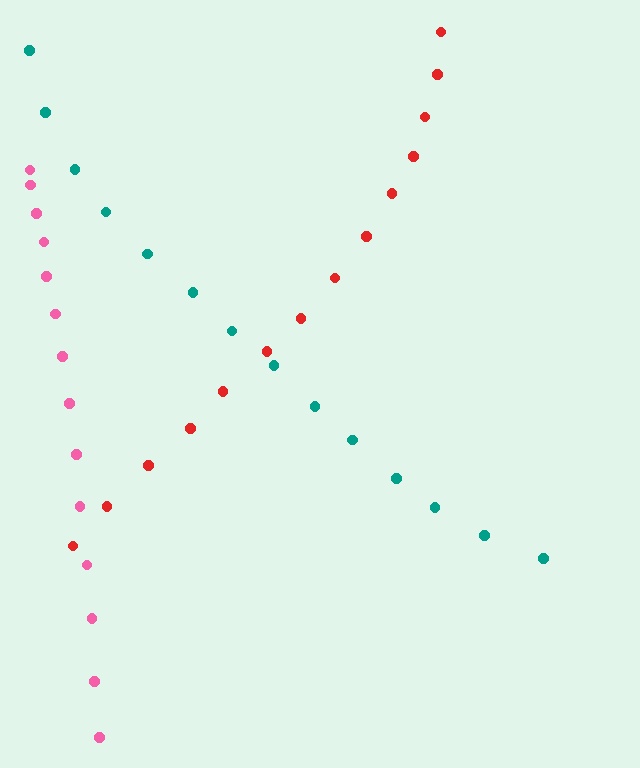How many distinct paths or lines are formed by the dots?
There are 3 distinct paths.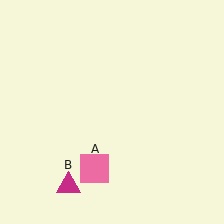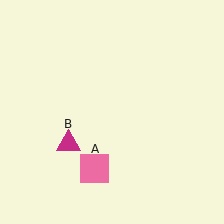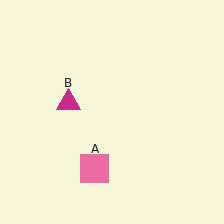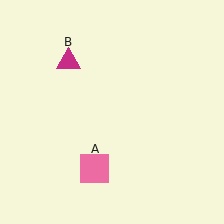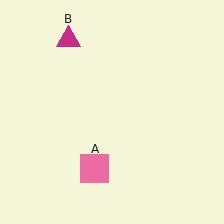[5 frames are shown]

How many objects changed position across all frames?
1 object changed position: magenta triangle (object B).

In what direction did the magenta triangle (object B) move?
The magenta triangle (object B) moved up.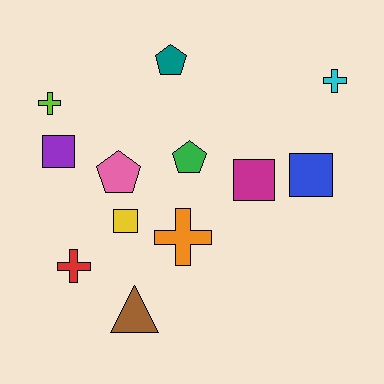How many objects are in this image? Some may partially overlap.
There are 12 objects.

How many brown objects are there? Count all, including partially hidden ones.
There is 1 brown object.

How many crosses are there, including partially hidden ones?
There are 4 crosses.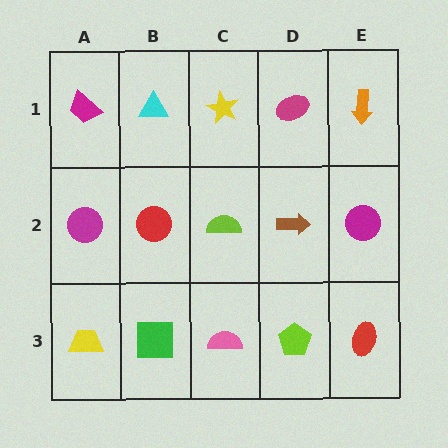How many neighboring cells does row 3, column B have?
3.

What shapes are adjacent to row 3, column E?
A magenta circle (row 2, column E), a lime pentagon (row 3, column D).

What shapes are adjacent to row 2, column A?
A magenta trapezoid (row 1, column A), a yellow trapezoid (row 3, column A), a red circle (row 2, column B).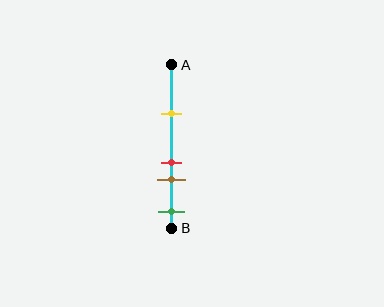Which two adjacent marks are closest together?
The red and brown marks are the closest adjacent pair.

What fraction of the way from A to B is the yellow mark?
The yellow mark is approximately 30% (0.3) of the way from A to B.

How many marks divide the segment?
There are 4 marks dividing the segment.